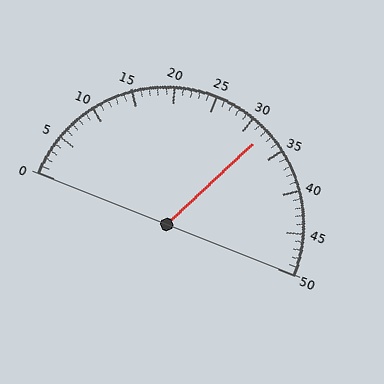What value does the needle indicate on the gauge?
The needle indicates approximately 32.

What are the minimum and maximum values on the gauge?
The gauge ranges from 0 to 50.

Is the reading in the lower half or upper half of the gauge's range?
The reading is in the upper half of the range (0 to 50).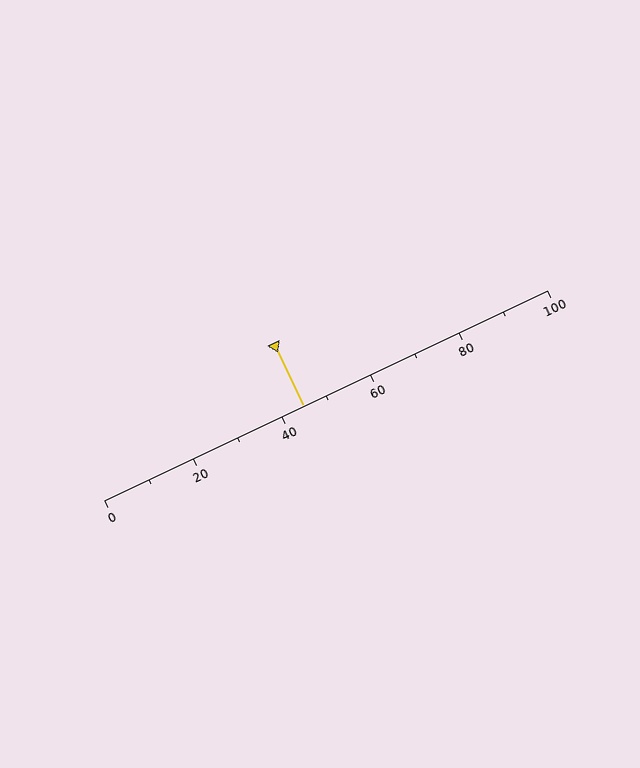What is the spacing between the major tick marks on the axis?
The major ticks are spaced 20 apart.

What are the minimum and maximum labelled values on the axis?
The axis runs from 0 to 100.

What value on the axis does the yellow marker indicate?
The marker indicates approximately 45.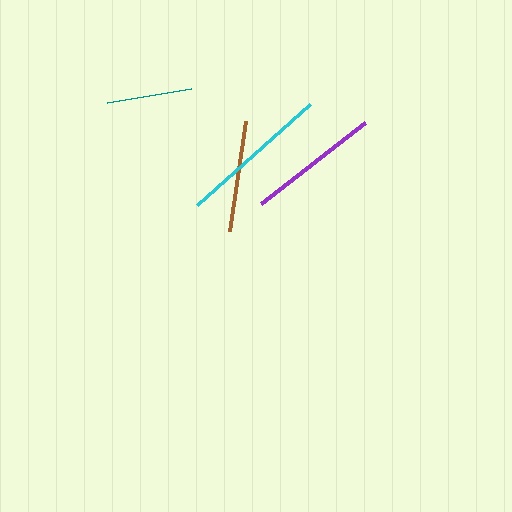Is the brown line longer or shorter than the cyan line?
The cyan line is longer than the brown line.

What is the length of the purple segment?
The purple segment is approximately 132 pixels long.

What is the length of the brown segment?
The brown segment is approximately 112 pixels long.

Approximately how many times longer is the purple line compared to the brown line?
The purple line is approximately 1.2 times the length of the brown line.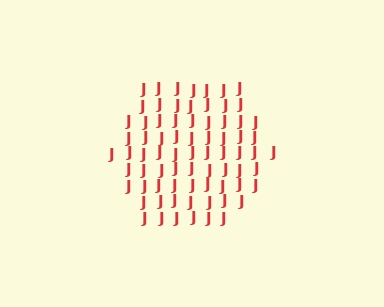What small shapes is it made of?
It is made of small letter J's.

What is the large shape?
The large shape is a hexagon.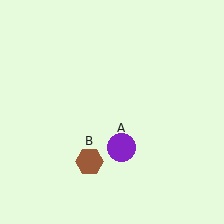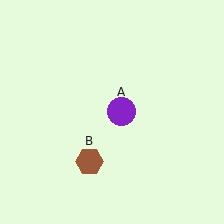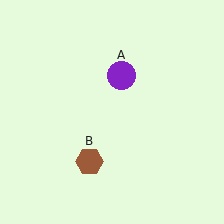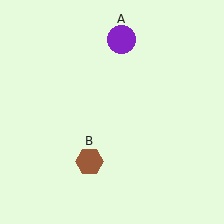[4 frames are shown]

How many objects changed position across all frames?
1 object changed position: purple circle (object A).